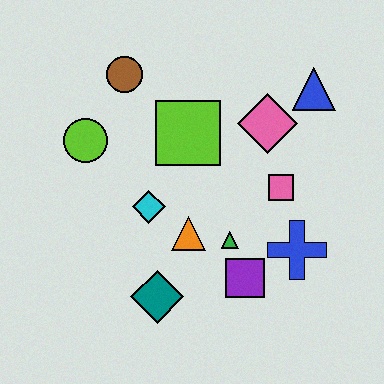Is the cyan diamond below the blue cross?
No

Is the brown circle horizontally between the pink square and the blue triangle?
No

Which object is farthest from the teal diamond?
The blue triangle is farthest from the teal diamond.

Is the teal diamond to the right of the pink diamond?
No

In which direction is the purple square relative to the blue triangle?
The purple square is below the blue triangle.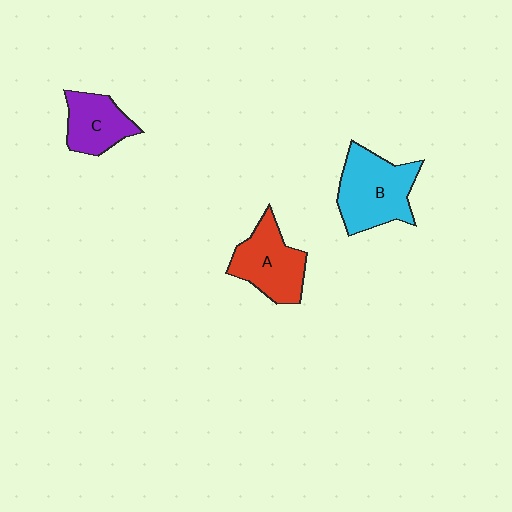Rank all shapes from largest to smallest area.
From largest to smallest: B (cyan), A (red), C (purple).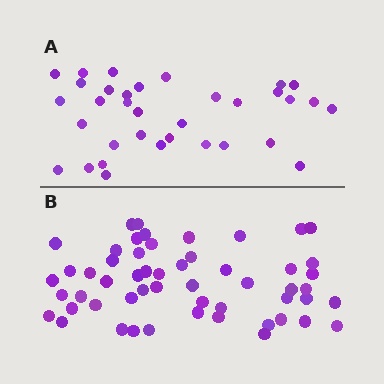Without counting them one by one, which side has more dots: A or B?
Region B (the bottom region) has more dots.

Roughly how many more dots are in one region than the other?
Region B has approximately 20 more dots than region A.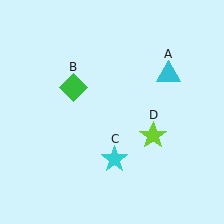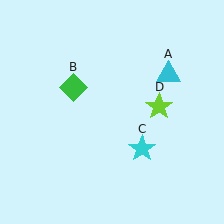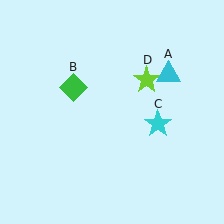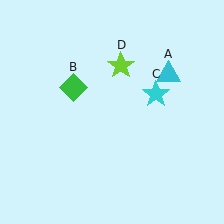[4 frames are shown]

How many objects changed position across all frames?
2 objects changed position: cyan star (object C), lime star (object D).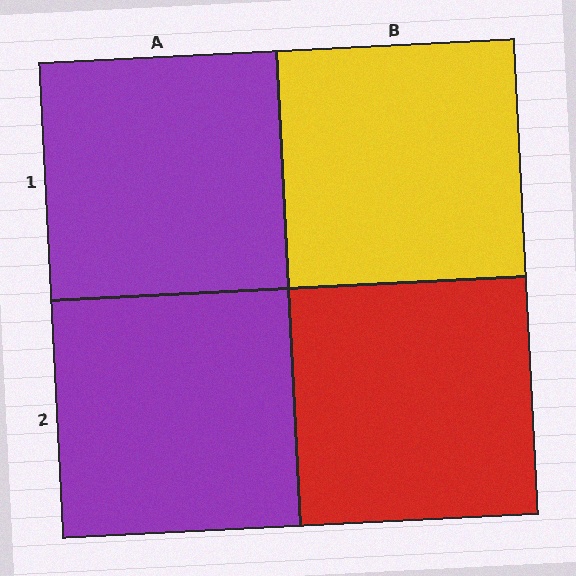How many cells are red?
1 cell is red.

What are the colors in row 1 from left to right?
Purple, yellow.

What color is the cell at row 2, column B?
Red.